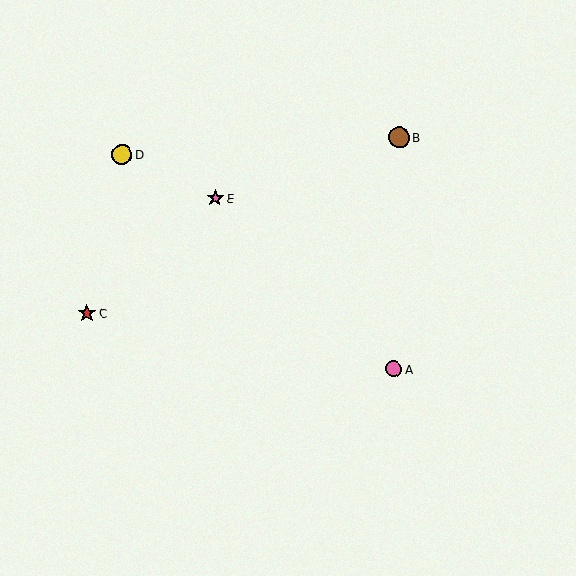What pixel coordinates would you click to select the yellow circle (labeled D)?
Click at (122, 154) to select the yellow circle D.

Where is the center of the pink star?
The center of the pink star is at (215, 198).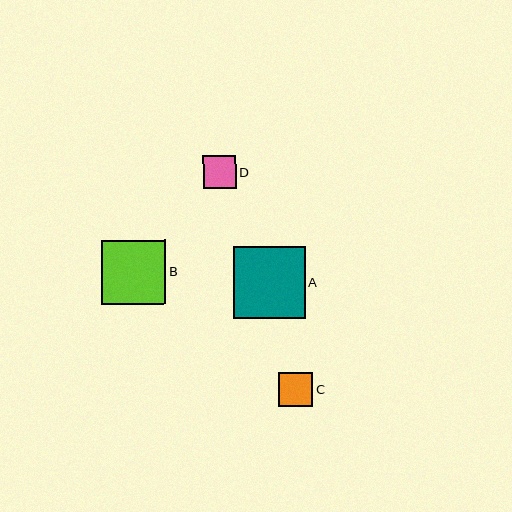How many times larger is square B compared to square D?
Square B is approximately 2.0 times the size of square D.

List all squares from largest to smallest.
From largest to smallest: A, B, C, D.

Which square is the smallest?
Square D is the smallest with a size of approximately 33 pixels.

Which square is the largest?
Square A is the largest with a size of approximately 71 pixels.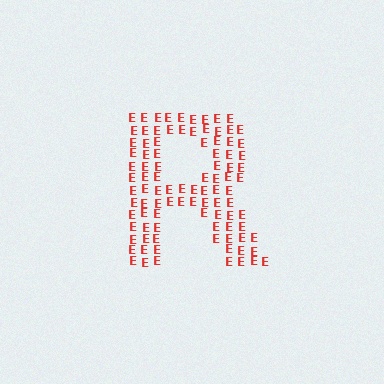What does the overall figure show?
The overall figure shows the letter R.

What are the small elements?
The small elements are letter E's.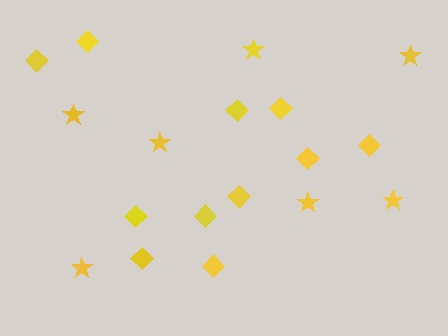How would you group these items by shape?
There are 2 groups: one group of diamonds (11) and one group of stars (7).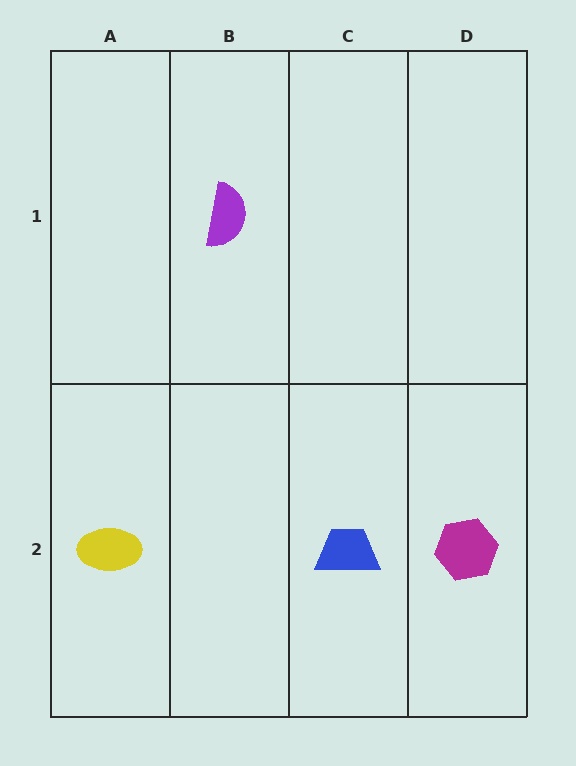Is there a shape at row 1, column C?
No, that cell is empty.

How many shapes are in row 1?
1 shape.